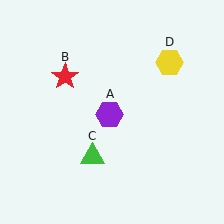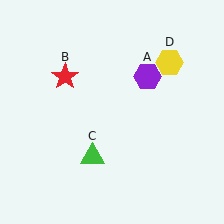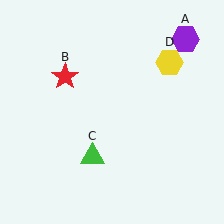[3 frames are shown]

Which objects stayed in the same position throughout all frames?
Red star (object B) and green triangle (object C) and yellow hexagon (object D) remained stationary.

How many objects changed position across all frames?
1 object changed position: purple hexagon (object A).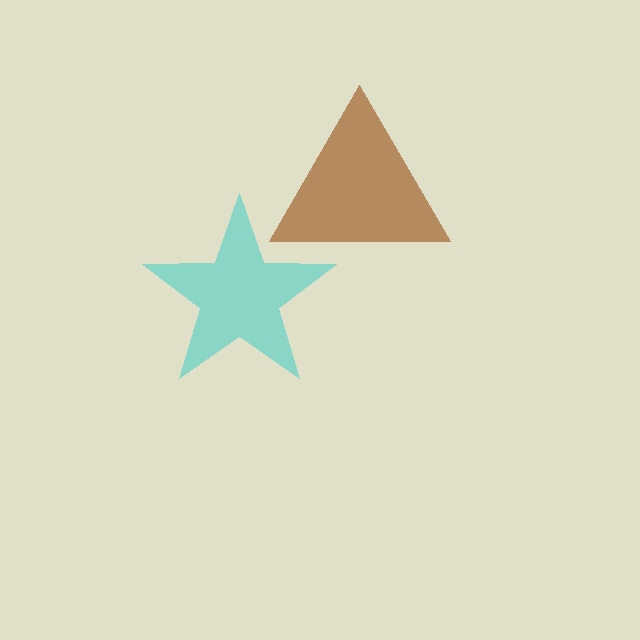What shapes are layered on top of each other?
The layered shapes are: a cyan star, a brown triangle.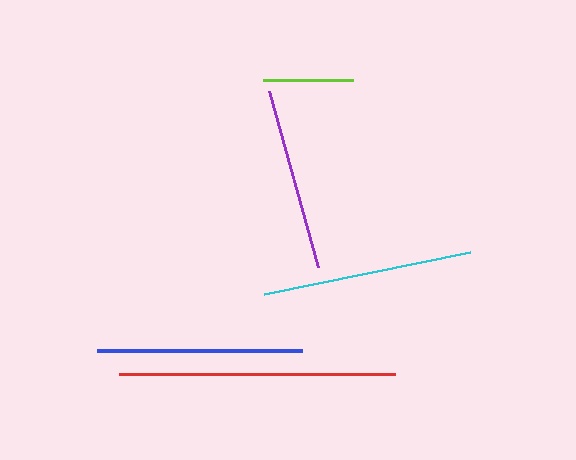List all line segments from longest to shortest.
From longest to shortest: red, cyan, blue, purple, lime.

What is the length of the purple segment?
The purple segment is approximately 183 pixels long.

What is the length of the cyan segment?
The cyan segment is approximately 210 pixels long.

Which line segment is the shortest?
The lime line is the shortest at approximately 91 pixels.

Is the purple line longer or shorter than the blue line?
The blue line is longer than the purple line.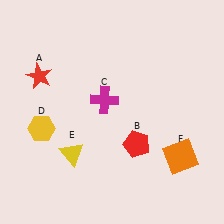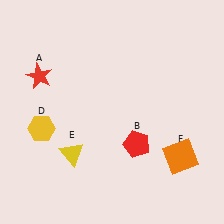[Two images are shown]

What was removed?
The magenta cross (C) was removed in Image 2.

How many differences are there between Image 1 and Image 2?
There is 1 difference between the two images.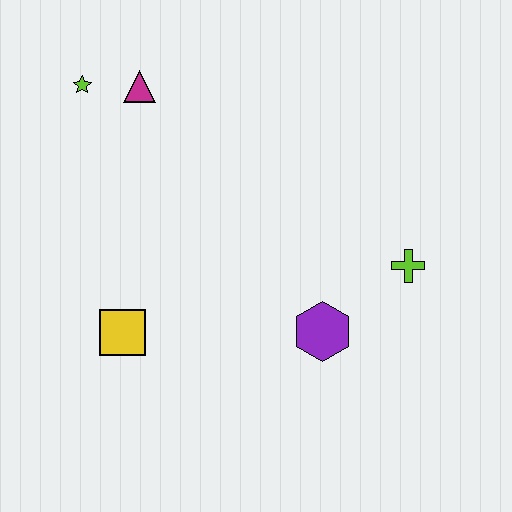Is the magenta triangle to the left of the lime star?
No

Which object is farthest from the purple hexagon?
The lime star is farthest from the purple hexagon.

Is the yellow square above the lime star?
No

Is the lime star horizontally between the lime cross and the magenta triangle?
No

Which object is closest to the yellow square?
The purple hexagon is closest to the yellow square.